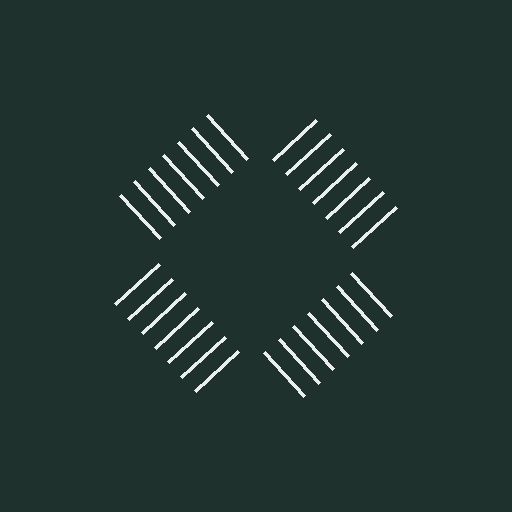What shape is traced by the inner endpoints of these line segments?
An illusory square — the line segments terminate on its edges but no continuous stroke is drawn.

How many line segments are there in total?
28 — 7 along each of the 4 edges.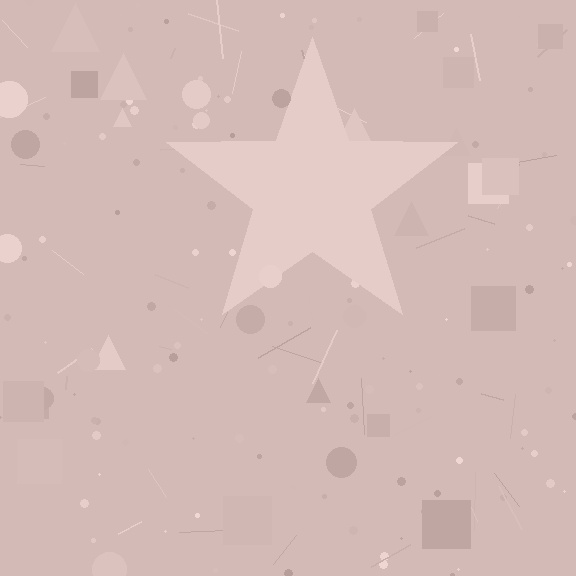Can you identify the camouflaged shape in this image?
The camouflaged shape is a star.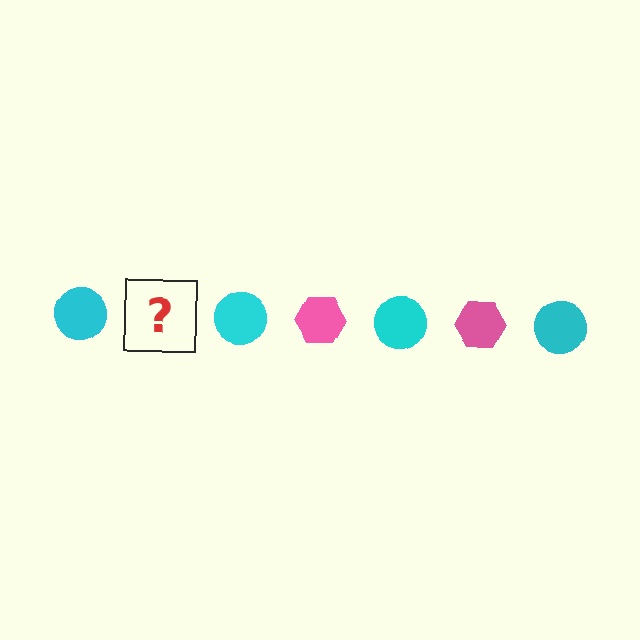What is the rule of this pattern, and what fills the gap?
The rule is that the pattern alternates between cyan circle and pink hexagon. The gap should be filled with a pink hexagon.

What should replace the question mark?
The question mark should be replaced with a pink hexagon.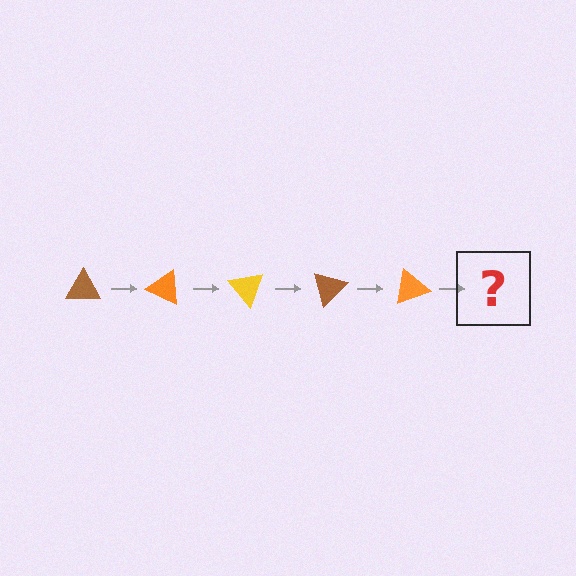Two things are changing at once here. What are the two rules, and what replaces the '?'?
The two rules are that it rotates 25 degrees each step and the color cycles through brown, orange, and yellow. The '?' should be a yellow triangle, rotated 125 degrees from the start.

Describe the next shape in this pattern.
It should be a yellow triangle, rotated 125 degrees from the start.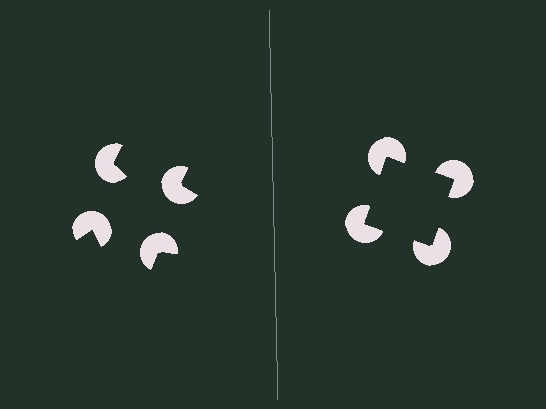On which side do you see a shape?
An illusory square appears on the right side. On the left side the wedge cuts are rotated, so no coherent shape forms.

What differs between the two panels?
The pac-man discs are positioned identically on both sides; only the wedge orientations differ. On the right they align to a square; on the left they are misaligned.